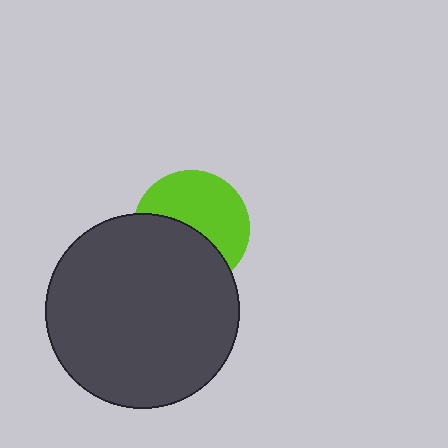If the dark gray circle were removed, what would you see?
You would see the complete lime circle.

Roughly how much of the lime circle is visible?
About half of it is visible (roughly 55%).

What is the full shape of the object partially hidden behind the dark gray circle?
The partially hidden object is a lime circle.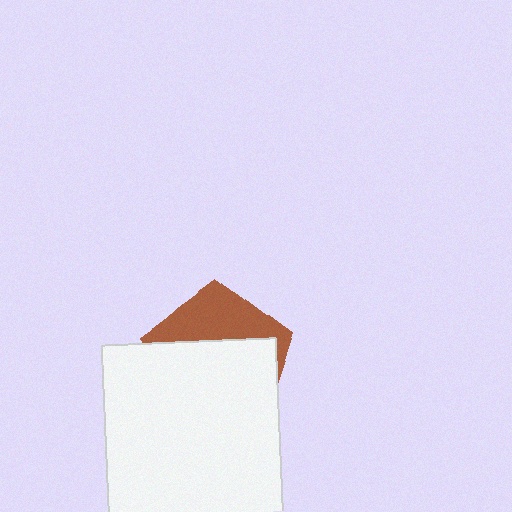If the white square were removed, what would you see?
You would see the complete brown pentagon.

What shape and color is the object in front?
The object in front is a white square.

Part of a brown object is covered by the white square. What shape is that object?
It is a pentagon.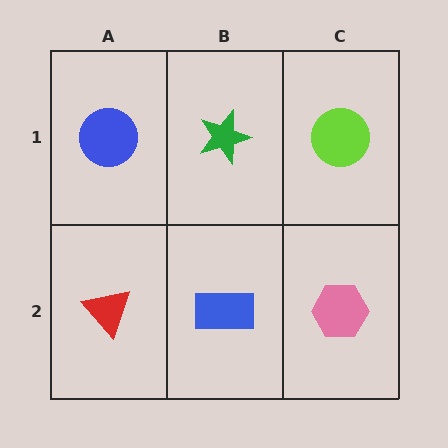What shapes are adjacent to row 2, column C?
A lime circle (row 1, column C), a blue rectangle (row 2, column B).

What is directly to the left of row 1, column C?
A green star.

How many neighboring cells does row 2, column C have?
2.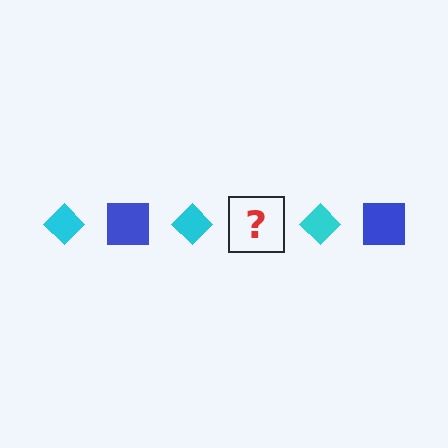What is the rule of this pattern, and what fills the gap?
The rule is that the pattern alternates between cyan diamond and blue square. The gap should be filled with a blue square.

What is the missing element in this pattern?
The missing element is a blue square.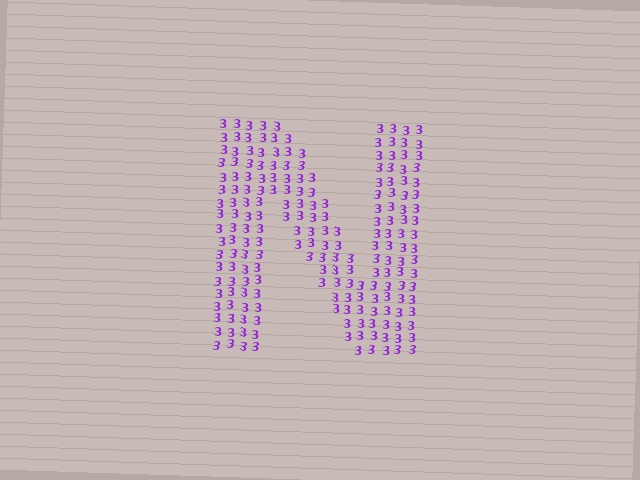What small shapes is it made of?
It is made of small digit 3's.